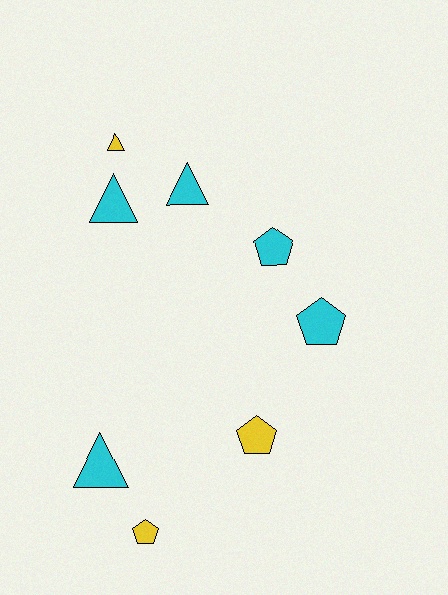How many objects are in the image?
There are 8 objects.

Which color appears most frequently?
Cyan, with 5 objects.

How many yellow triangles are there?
There is 1 yellow triangle.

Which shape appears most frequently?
Pentagon, with 4 objects.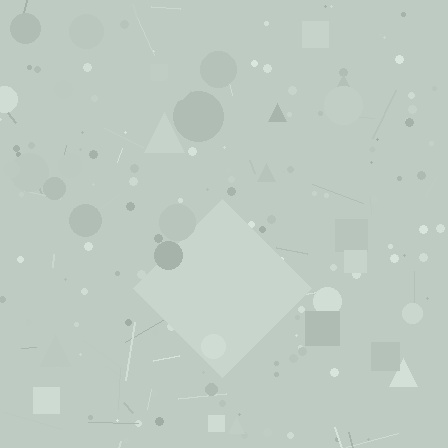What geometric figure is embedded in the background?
A diamond is embedded in the background.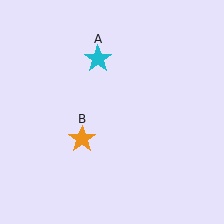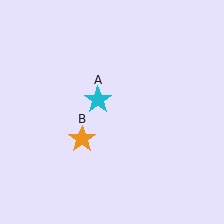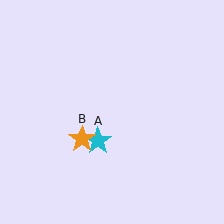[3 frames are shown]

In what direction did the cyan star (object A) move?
The cyan star (object A) moved down.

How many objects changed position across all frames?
1 object changed position: cyan star (object A).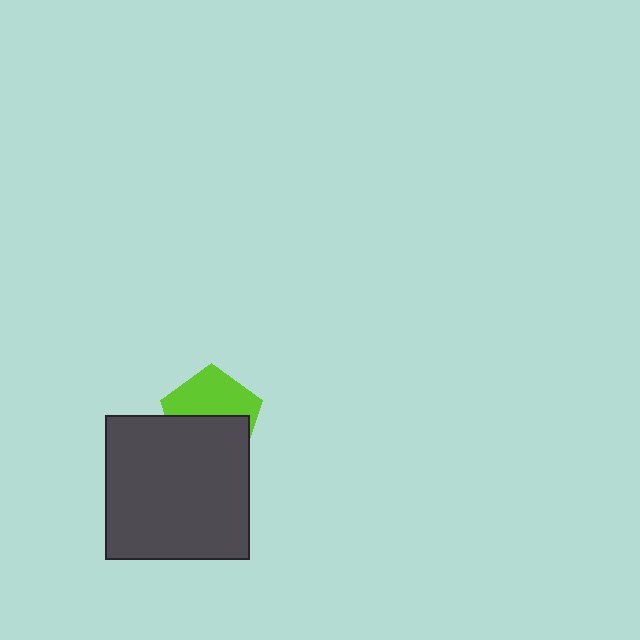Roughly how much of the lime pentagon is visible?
About half of it is visible (roughly 50%).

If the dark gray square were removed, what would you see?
You would see the complete lime pentagon.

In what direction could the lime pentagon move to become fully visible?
The lime pentagon could move up. That would shift it out from behind the dark gray square entirely.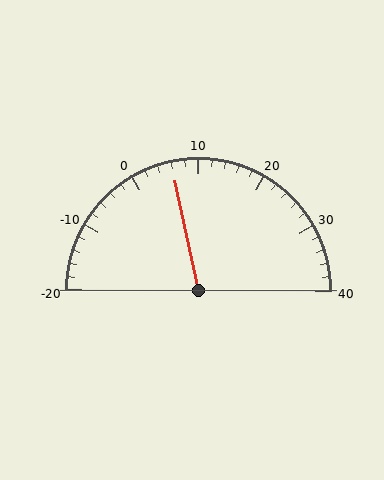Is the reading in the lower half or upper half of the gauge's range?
The reading is in the lower half of the range (-20 to 40).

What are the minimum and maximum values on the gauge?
The gauge ranges from -20 to 40.